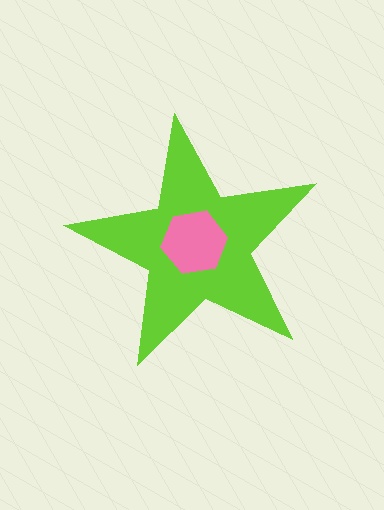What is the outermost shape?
The lime star.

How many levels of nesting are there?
2.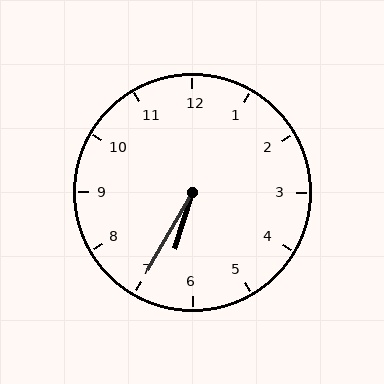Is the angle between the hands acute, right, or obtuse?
It is acute.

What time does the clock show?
6:35.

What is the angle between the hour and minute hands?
Approximately 12 degrees.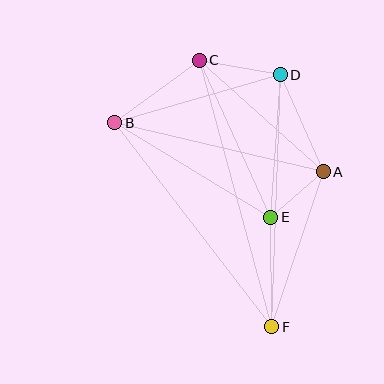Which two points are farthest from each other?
Points C and F are farthest from each other.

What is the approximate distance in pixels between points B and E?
The distance between B and E is approximately 182 pixels.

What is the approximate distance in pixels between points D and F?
The distance between D and F is approximately 252 pixels.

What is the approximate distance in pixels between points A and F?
The distance between A and F is approximately 163 pixels.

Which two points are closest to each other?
Points A and E are closest to each other.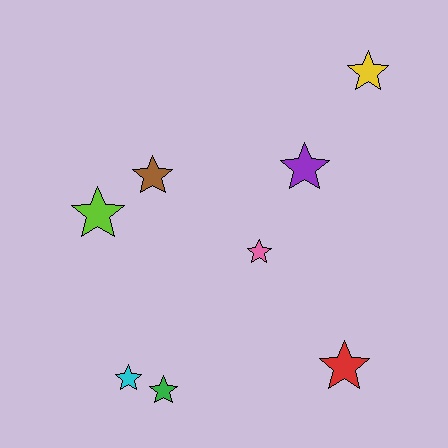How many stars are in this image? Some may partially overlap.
There are 8 stars.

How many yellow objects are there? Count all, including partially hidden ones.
There is 1 yellow object.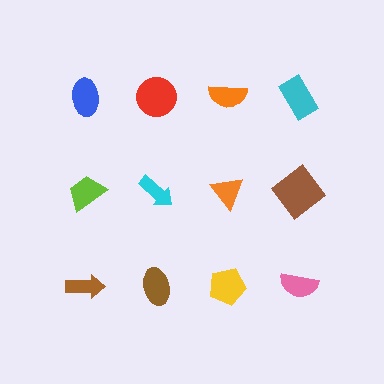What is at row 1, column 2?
A red circle.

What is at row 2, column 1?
A lime trapezoid.